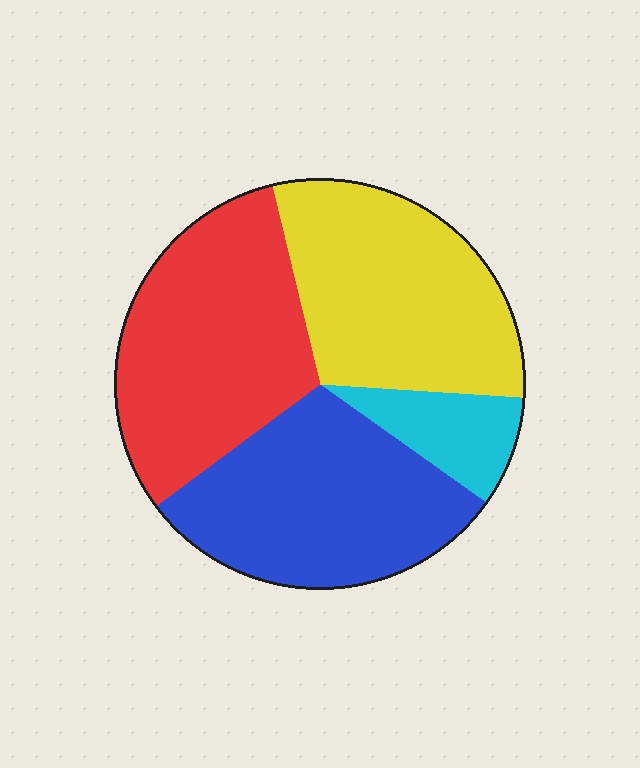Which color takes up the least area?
Cyan, at roughly 10%.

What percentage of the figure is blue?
Blue covers about 30% of the figure.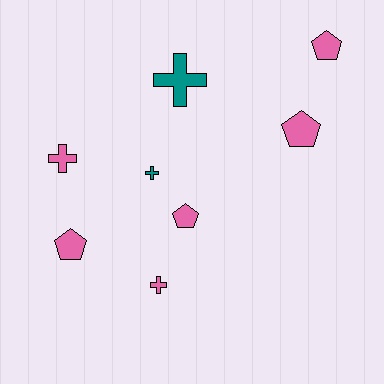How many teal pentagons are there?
There are no teal pentagons.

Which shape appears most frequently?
Pentagon, with 4 objects.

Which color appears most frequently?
Pink, with 6 objects.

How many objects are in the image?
There are 8 objects.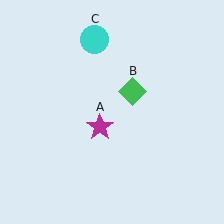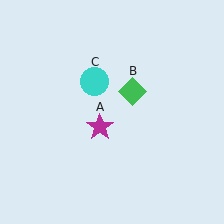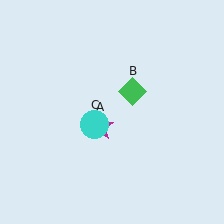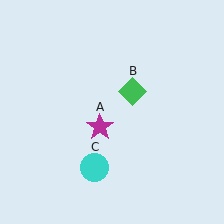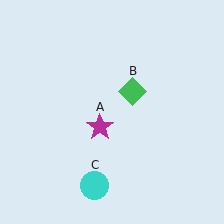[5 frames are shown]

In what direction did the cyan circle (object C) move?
The cyan circle (object C) moved down.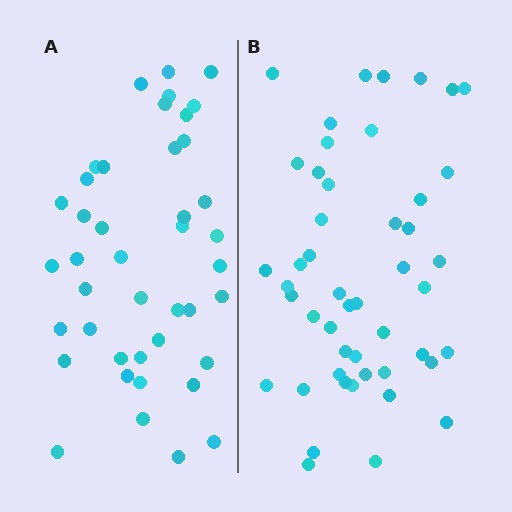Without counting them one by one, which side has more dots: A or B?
Region B (the right region) has more dots.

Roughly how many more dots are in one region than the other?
Region B has about 6 more dots than region A.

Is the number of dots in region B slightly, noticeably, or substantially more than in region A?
Region B has only slightly more — the two regions are fairly close. The ratio is roughly 1.1 to 1.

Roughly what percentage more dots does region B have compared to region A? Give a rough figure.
About 15% more.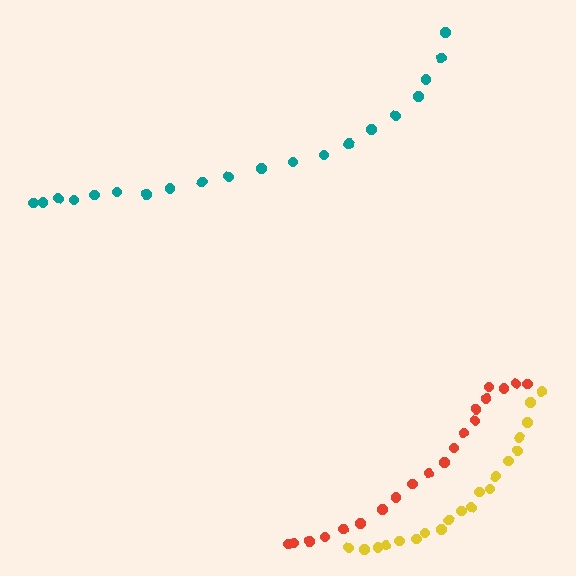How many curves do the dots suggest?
There are 3 distinct paths.